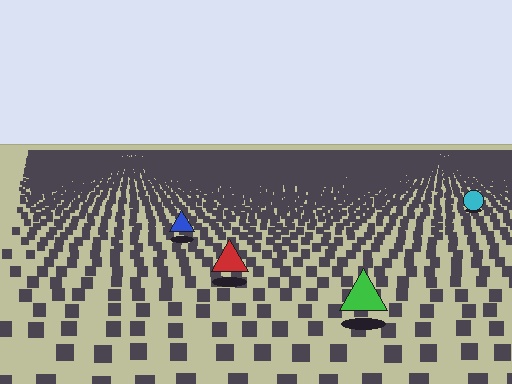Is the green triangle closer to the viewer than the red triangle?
Yes. The green triangle is closer — you can tell from the texture gradient: the ground texture is coarser near it.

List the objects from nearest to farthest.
From nearest to farthest: the green triangle, the red triangle, the blue triangle, the cyan circle.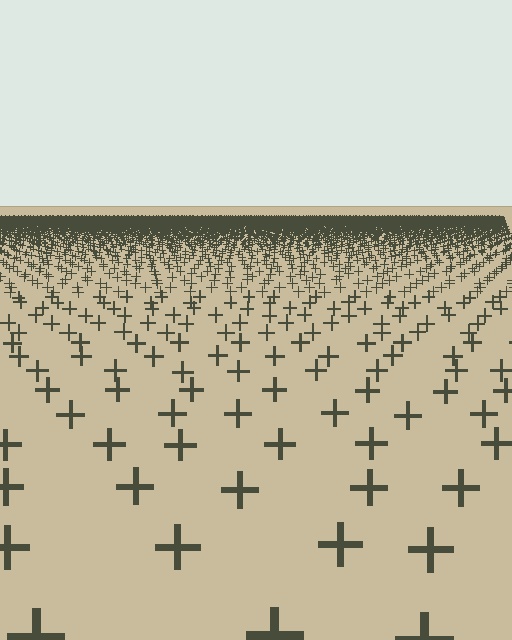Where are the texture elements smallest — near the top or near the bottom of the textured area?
Near the top.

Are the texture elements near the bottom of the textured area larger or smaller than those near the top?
Larger. Near the bottom, elements are closer to the viewer and appear at a bigger on-screen size.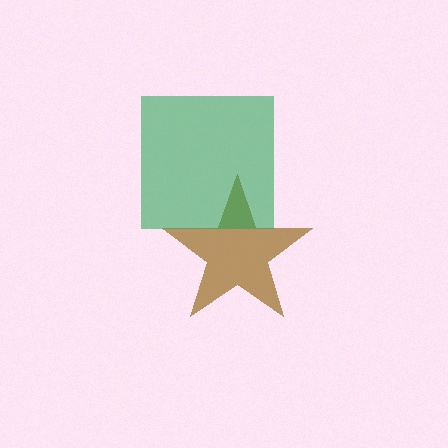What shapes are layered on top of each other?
The layered shapes are: a brown star, a green square.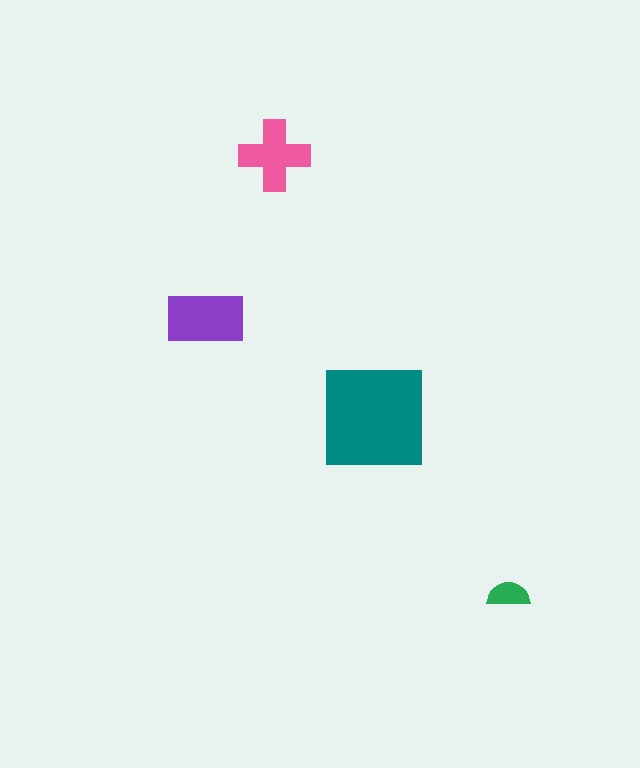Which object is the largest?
The teal square.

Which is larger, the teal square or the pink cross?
The teal square.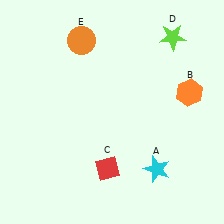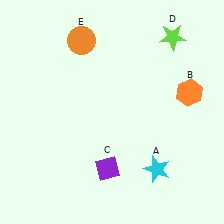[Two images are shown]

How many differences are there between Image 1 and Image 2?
There is 1 difference between the two images.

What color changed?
The diamond (C) changed from red in Image 1 to purple in Image 2.